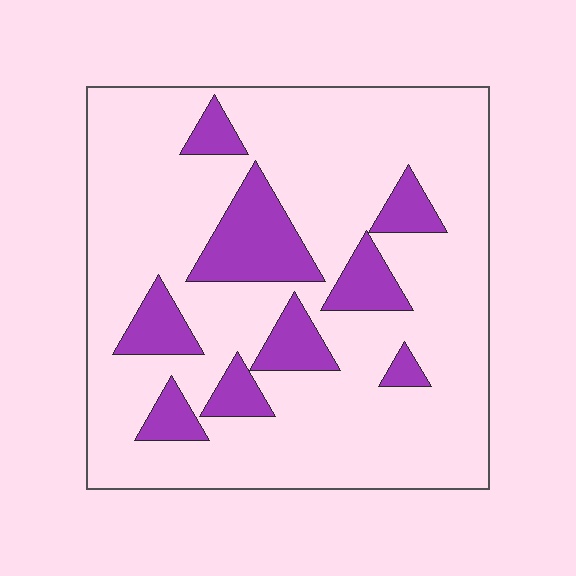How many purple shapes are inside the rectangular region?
9.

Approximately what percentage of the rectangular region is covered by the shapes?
Approximately 20%.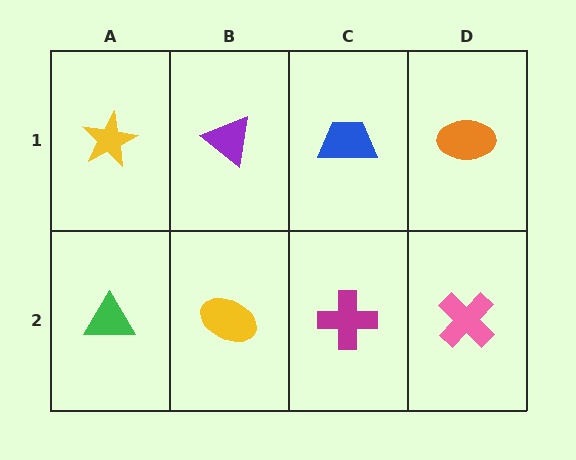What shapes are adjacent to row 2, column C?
A blue trapezoid (row 1, column C), a yellow ellipse (row 2, column B), a pink cross (row 2, column D).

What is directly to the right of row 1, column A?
A purple triangle.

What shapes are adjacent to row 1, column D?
A pink cross (row 2, column D), a blue trapezoid (row 1, column C).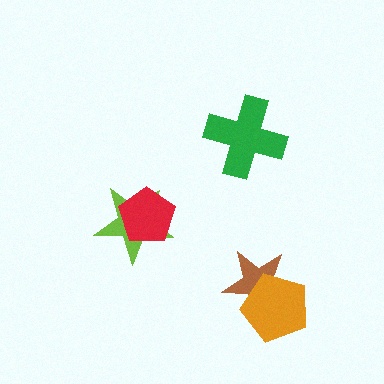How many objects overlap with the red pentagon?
1 object overlaps with the red pentagon.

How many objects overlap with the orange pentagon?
1 object overlaps with the orange pentagon.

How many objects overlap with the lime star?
1 object overlaps with the lime star.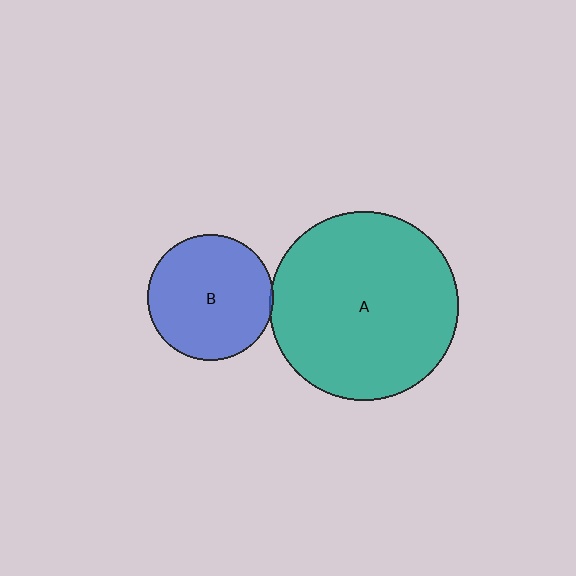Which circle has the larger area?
Circle A (teal).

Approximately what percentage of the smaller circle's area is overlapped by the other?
Approximately 5%.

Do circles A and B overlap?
Yes.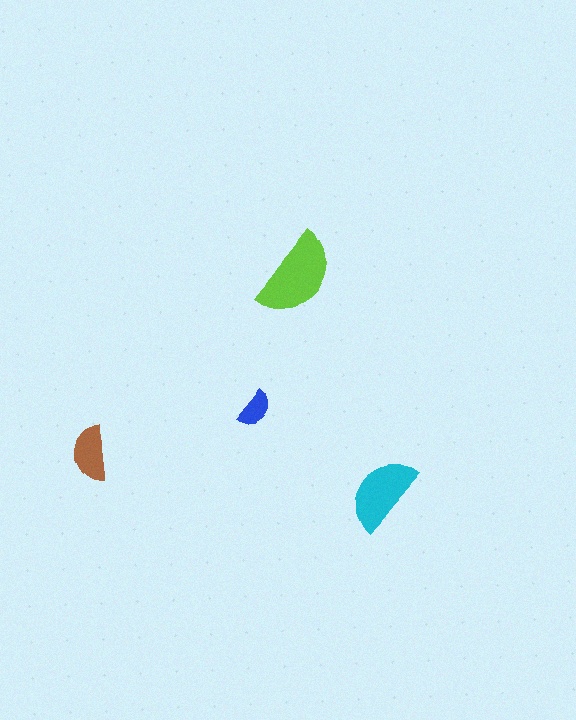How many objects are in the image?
There are 4 objects in the image.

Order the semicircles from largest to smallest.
the lime one, the cyan one, the brown one, the blue one.